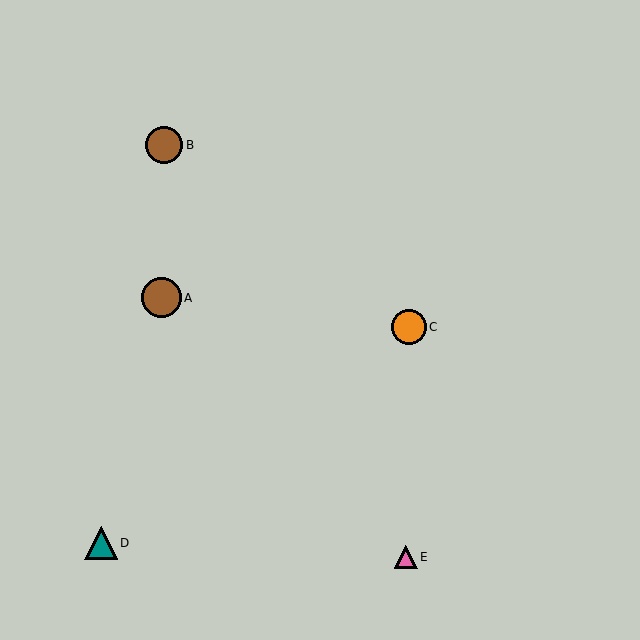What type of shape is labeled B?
Shape B is a brown circle.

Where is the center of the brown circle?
The center of the brown circle is at (164, 145).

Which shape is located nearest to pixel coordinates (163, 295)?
The brown circle (labeled A) at (161, 298) is nearest to that location.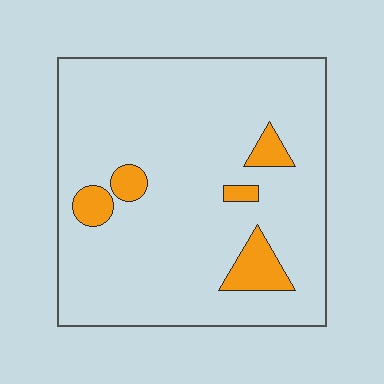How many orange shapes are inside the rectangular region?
5.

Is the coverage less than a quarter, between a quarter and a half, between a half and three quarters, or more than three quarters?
Less than a quarter.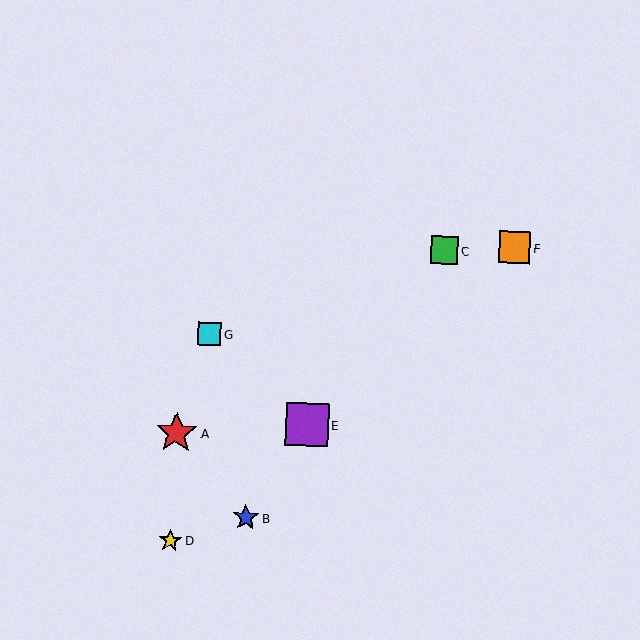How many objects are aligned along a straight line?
3 objects (D, E, F) are aligned along a straight line.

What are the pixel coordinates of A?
Object A is at (177, 433).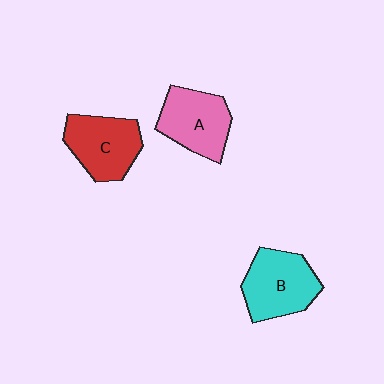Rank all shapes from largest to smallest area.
From largest to smallest: B (cyan), C (red), A (pink).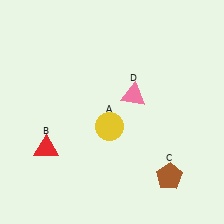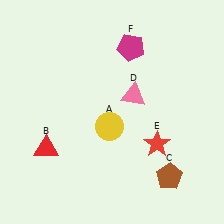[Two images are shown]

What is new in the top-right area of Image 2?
A magenta pentagon (F) was added in the top-right area of Image 2.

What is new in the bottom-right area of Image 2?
A red star (E) was added in the bottom-right area of Image 2.